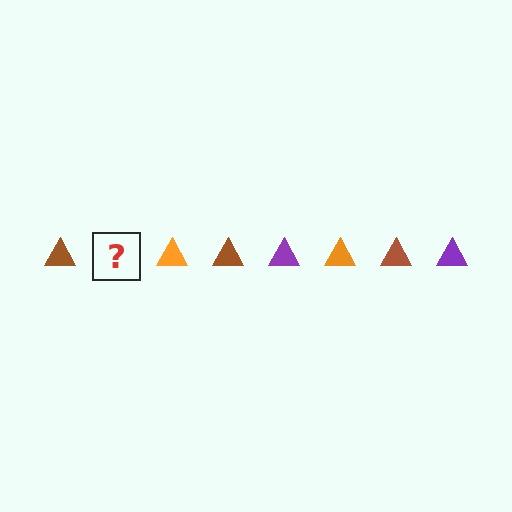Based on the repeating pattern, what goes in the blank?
The blank should be a purple triangle.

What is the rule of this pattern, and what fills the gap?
The rule is that the pattern cycles through brown, purple, orange triangles. The gap should be filled with a purple triangle.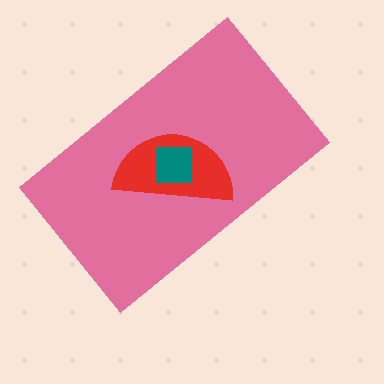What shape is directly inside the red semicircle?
The teal square.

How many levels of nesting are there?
3.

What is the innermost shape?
The teal square.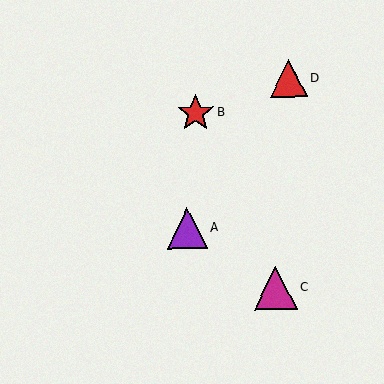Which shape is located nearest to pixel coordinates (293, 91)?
The red triangle (labeled D) at (288, 78) is nearest to that location.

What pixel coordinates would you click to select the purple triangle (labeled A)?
Click at (187, 228) to select the purple triangle A.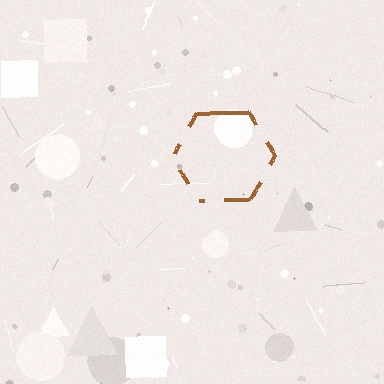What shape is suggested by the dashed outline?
The dashed outline suggests a hexagon.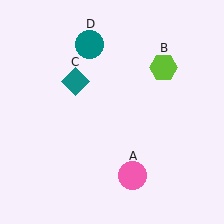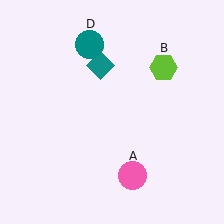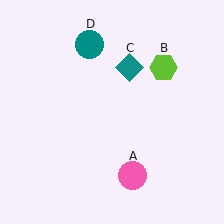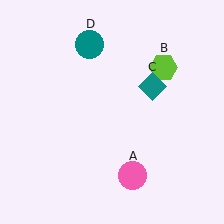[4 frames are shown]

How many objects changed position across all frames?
1 object changed position: teal diamond (object C).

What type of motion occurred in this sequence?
The teal diamond (object C) rotated clockwise around the center of the scene.